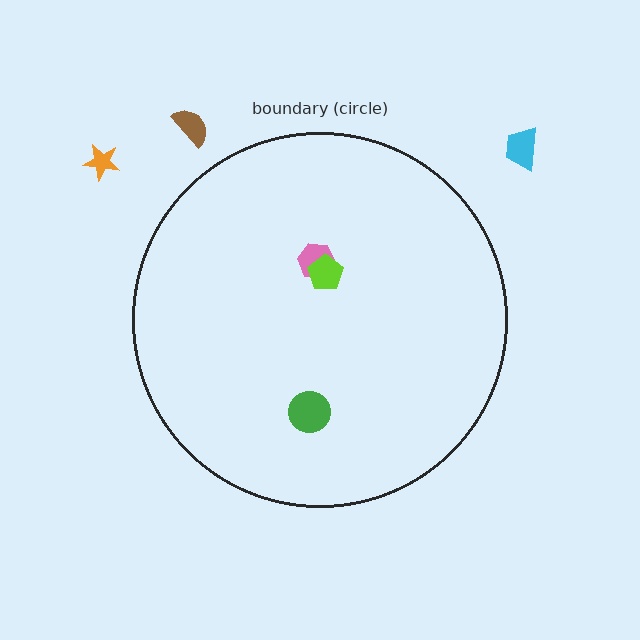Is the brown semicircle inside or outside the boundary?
Outside.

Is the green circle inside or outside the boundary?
Inside.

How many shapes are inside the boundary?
3 inside, 3 outside.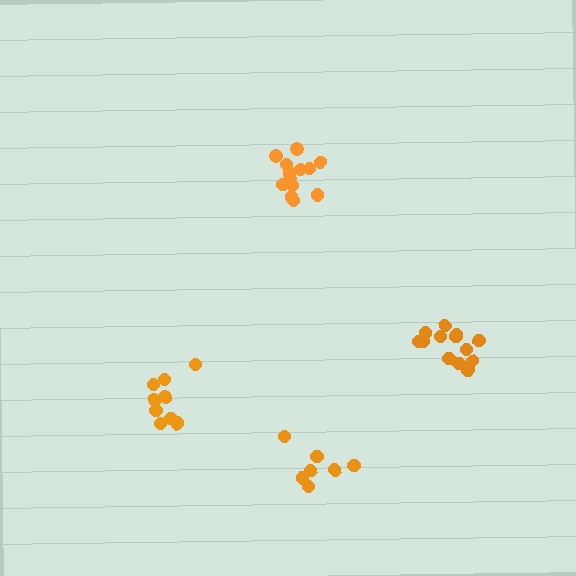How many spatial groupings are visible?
There are 4 spatial groupings.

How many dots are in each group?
Group 1: 9 dots, Group 2: 13 dots, Group 3: 13 dots, Group 4: 7 dots (42 total).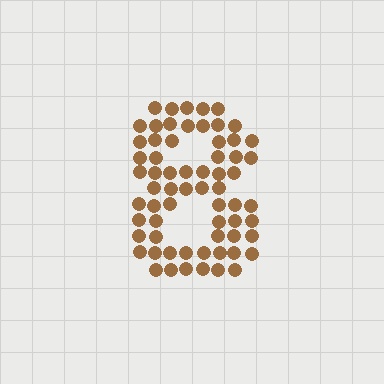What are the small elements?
The small elements are circles.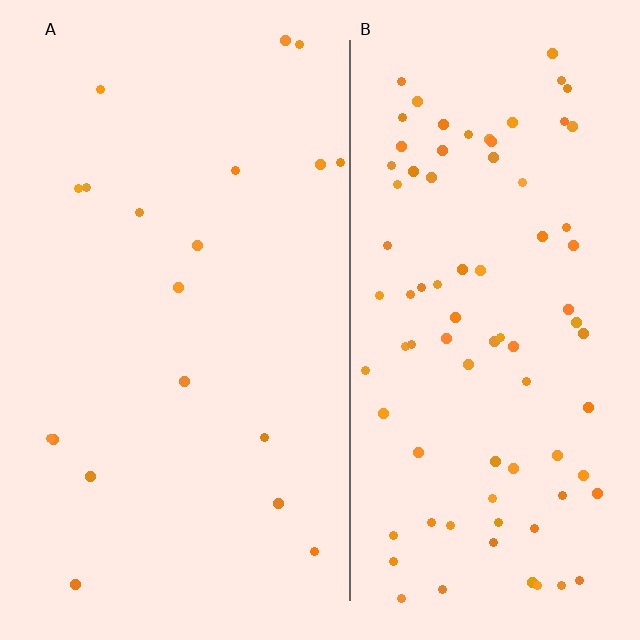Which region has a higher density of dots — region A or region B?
B (the right).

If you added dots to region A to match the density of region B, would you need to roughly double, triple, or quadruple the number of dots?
Approximately quadruple.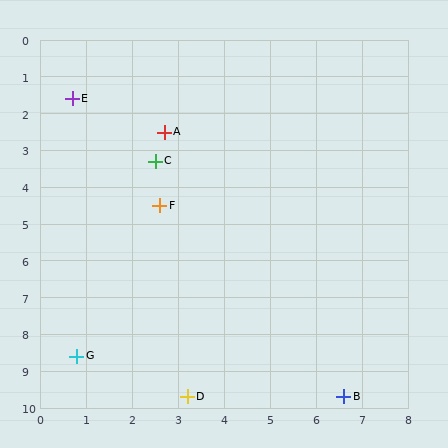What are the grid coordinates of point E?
Point E is at approximately (0.7, 1.6).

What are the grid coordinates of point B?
Point B is at approximately (6.6, 9.7).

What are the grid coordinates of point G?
Point G is at approximately (0.8, 8.6).